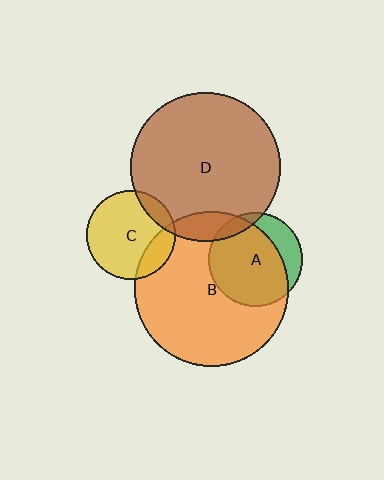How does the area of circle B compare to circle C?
Approximately 3.0 times.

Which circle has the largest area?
Circle B (orange).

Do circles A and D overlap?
Yes.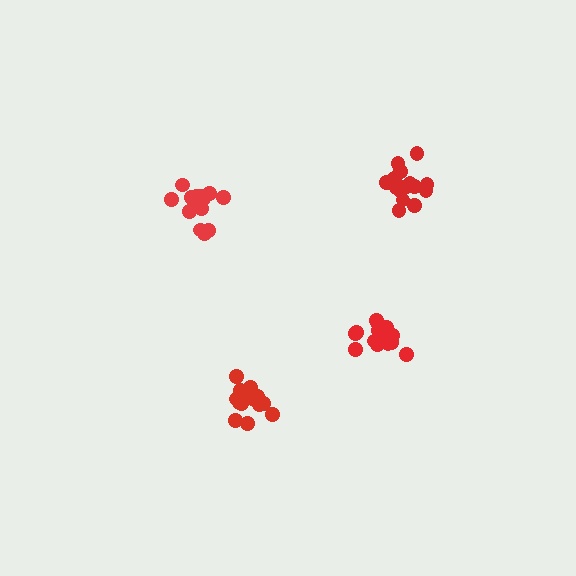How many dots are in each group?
Group 1: 15 dots, Group 2: 17 dots, Group 3: 16 dots, Group 4: 15 dots (63 total).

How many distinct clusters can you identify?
There are 4 distinct clusters.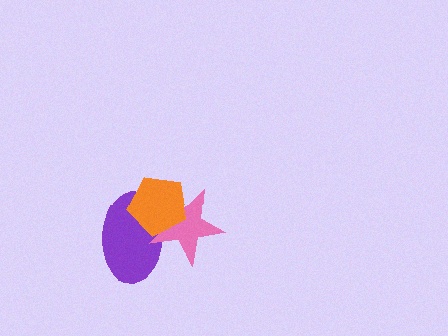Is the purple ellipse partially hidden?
Yes, it is partially covered by another shape.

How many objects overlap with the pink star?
2 objects overlap with the pink star.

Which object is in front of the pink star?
The orange pentagon is in front of the pink star.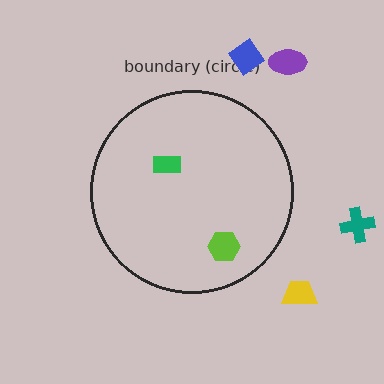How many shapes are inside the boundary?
2 inside, 4 outside.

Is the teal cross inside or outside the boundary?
Outside.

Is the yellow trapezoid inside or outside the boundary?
Outside.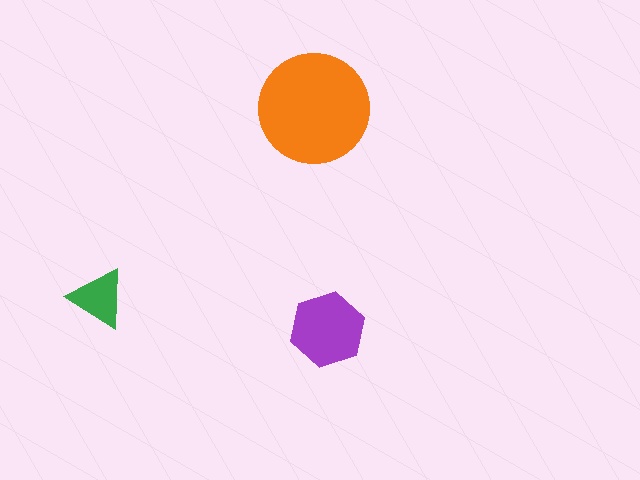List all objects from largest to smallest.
The orange circle, the purple hexagon, the green triangle.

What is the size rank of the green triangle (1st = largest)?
3rd.